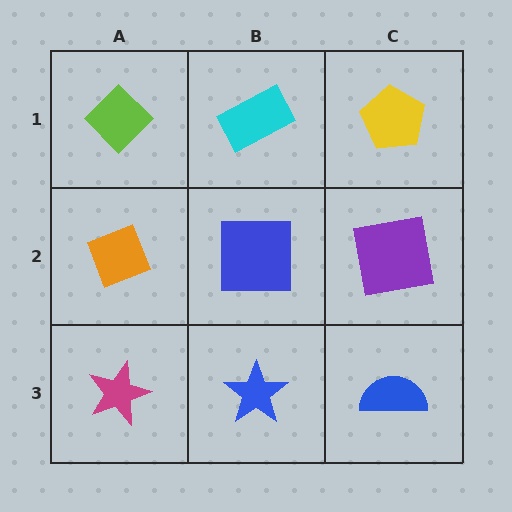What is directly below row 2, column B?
A blue star.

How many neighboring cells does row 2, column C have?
3.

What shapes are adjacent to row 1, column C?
A purple square (row 2, column C), a cyan rectangle (row 1, column B).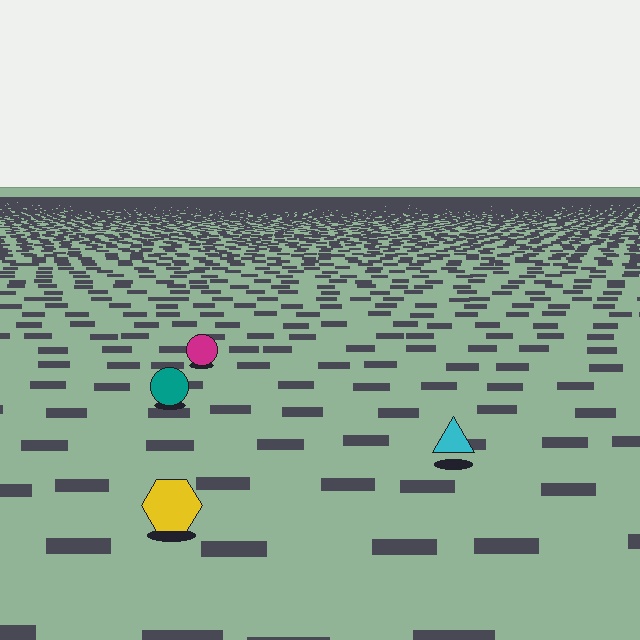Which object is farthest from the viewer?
The magenta circle is farthest from the viewer. It appears smaller and the ground texture around it is denser.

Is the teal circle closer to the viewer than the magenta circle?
Yes. The teal circle is closer — you can tell from the texture gradient: the ground texture is coarser near it.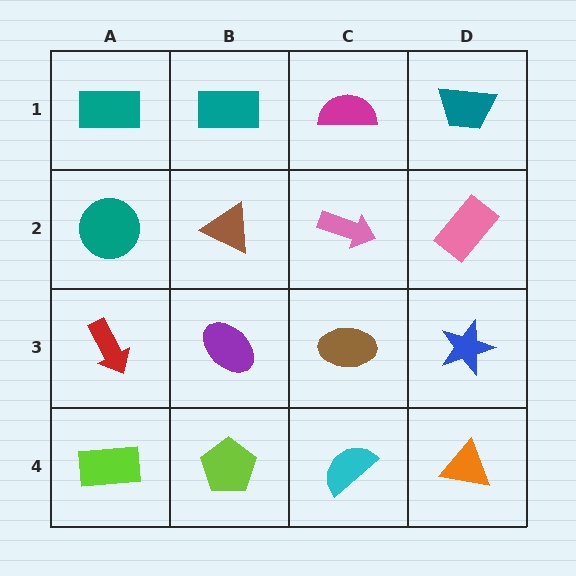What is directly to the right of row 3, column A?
A purple ellipse.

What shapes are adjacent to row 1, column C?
A pink arrow (row 2, column C), a teal rectangle (row 1, column B), a teal trapezoid (row 1, column D).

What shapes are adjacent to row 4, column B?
A purple ellipse (row 3, column B), a lime rectangle (row 4, column A), a cyan semicircle (row 4, column C).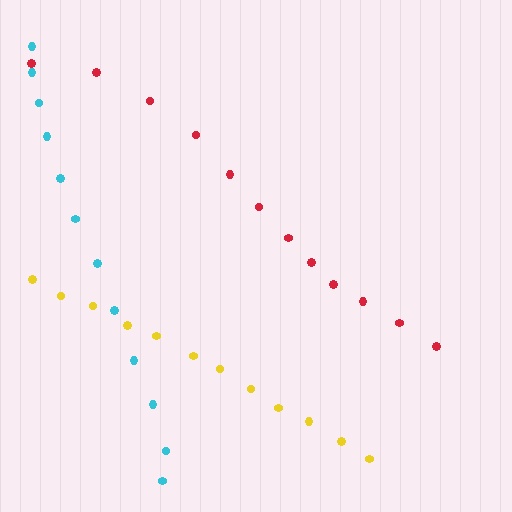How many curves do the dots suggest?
There are 3 distinct paths.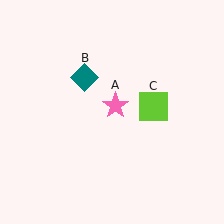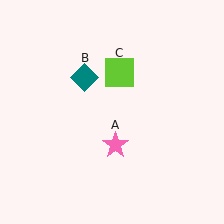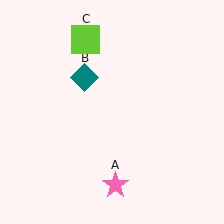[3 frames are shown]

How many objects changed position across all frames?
2 objects changed position: pink star (object A), lime square (object C).